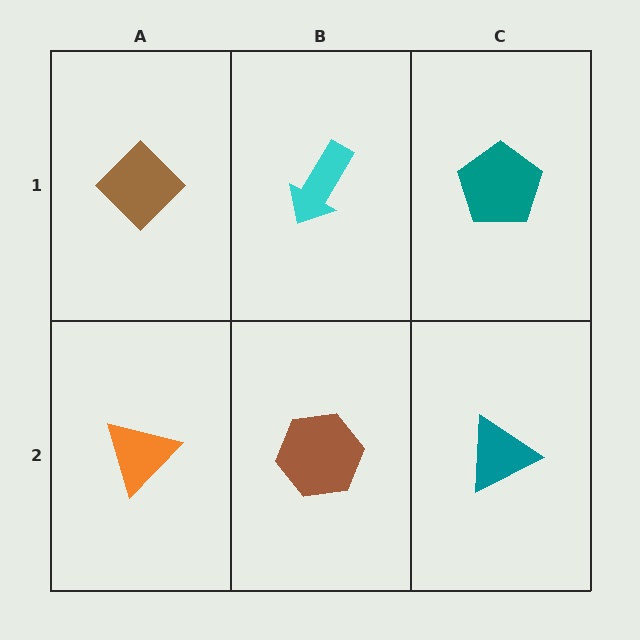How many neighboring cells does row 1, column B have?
3.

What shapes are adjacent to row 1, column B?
A brown hexagon (row 2, column B), a brown diamond (row 1, column A), a teal pentagon (row 1, column C).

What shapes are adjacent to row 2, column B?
A cyan arrow (row 1, column B), an orange triangle (row 2, column A), a teal triangle (row 2, column C).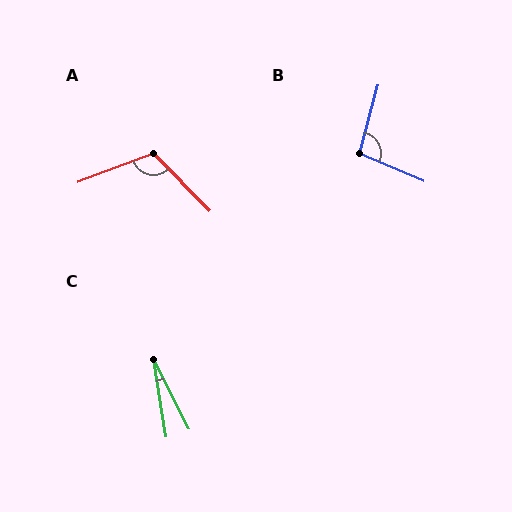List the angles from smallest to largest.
C (18°), B (98°), A (113°).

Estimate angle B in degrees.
Approximately 98 degrees.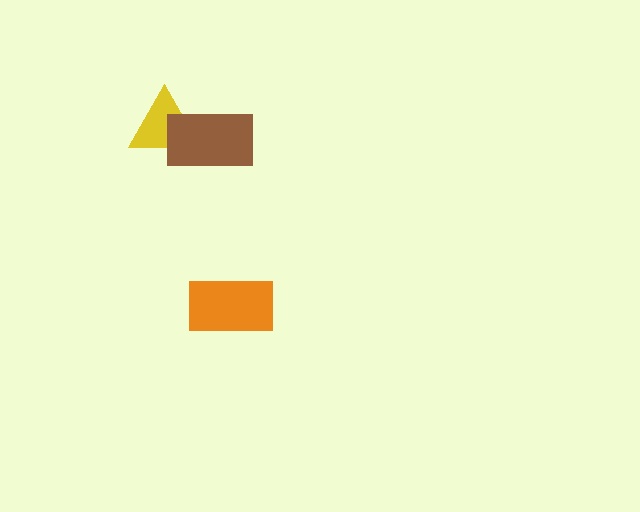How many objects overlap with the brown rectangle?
1 object overlaps with the brown rectangle.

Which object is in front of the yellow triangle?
The brown rectangle is in front of the yellow triangle.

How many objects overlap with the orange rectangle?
0 objects overlap with the orange rectangle.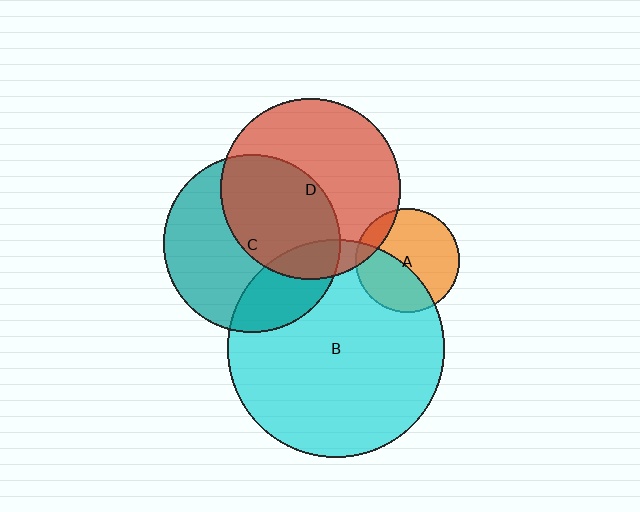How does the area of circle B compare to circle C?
Approximately 1.5 times.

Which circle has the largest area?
Circle B (cyan).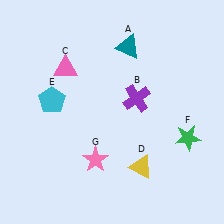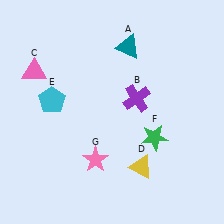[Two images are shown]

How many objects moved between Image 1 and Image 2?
2 objects moved between the two images.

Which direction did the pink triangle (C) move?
The pink triangle (C) moved left.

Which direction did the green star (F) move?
The green star (F) moved left.